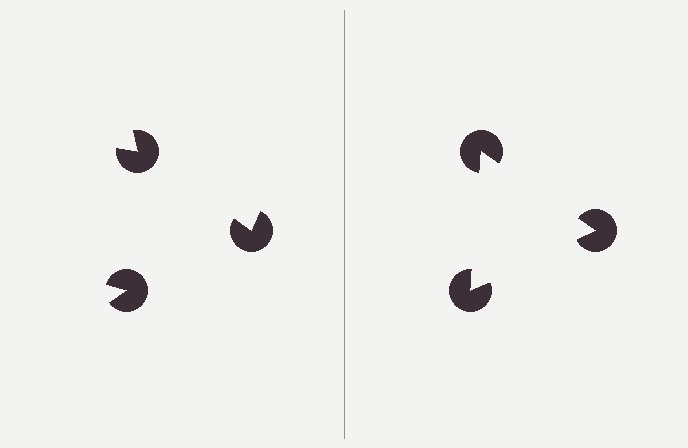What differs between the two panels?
The pac-man discs are positioned identically on both sides; only the wedge orientations differ. On the right they align to a triangle; on the left they are misaligned.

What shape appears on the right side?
An illusory triangle.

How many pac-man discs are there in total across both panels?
6 — 3 on each side.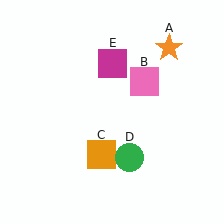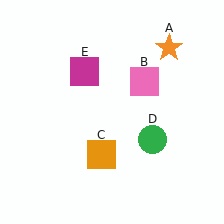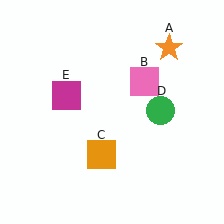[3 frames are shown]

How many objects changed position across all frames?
2 objects changed position: green circle (object D), magenta square (object E).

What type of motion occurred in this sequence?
The green circle (object D), magenta square (object E) rotated counterclockwise around the center of the scene.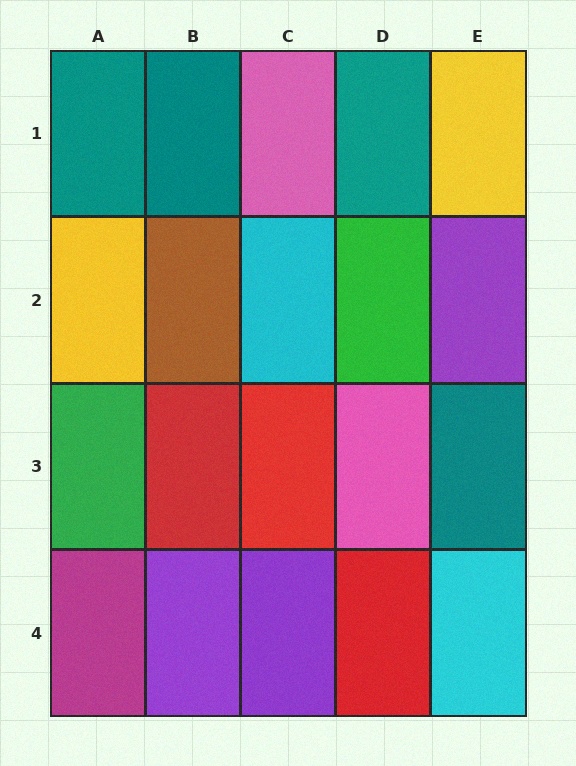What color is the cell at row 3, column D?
Pink.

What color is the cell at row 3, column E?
Teal.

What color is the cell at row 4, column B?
Purple.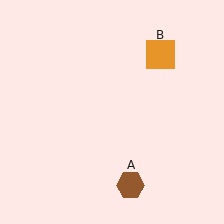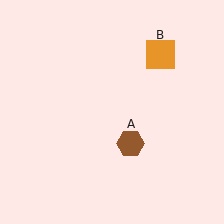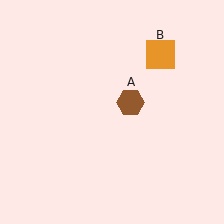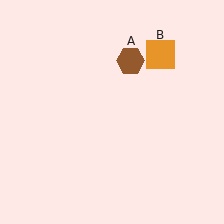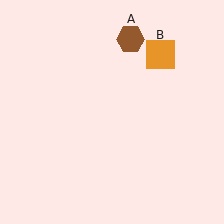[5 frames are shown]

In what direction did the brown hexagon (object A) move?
The brown hexagon (object A) moved up.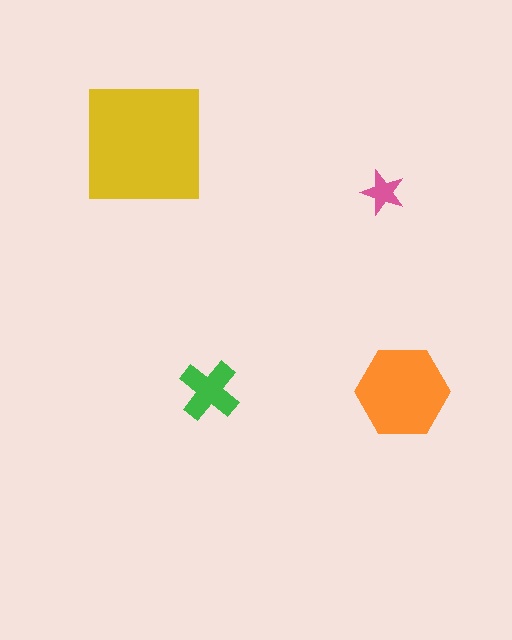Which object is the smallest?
The pink star.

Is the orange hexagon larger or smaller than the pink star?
Larger.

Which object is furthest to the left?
The yellow square is leftmost.